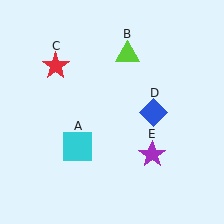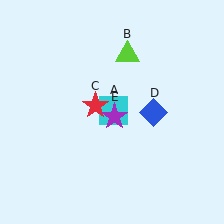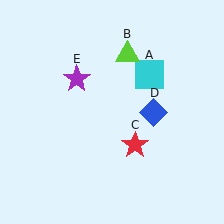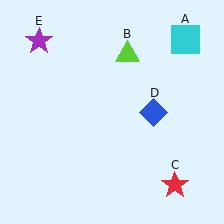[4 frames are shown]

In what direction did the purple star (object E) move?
The purple star (object E) moved up and to the left.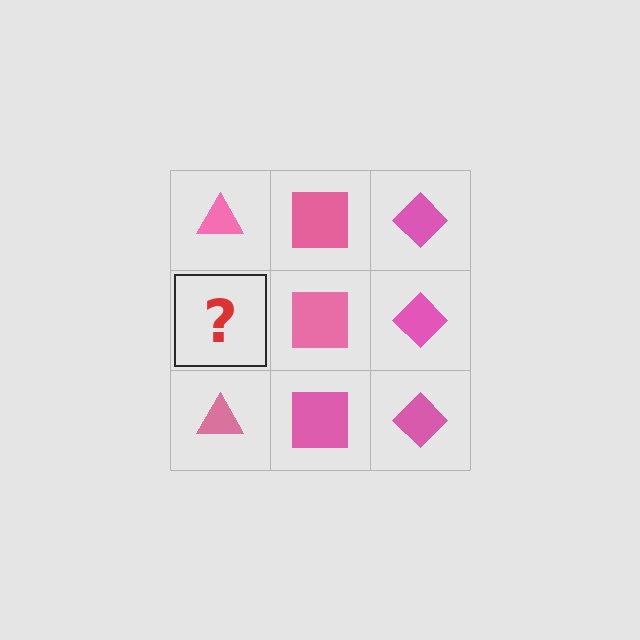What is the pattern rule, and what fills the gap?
The rule is that each column has a consistent shape. The gap should be filled with a pink triangle.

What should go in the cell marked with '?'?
The missing cell should contain a pink triangle.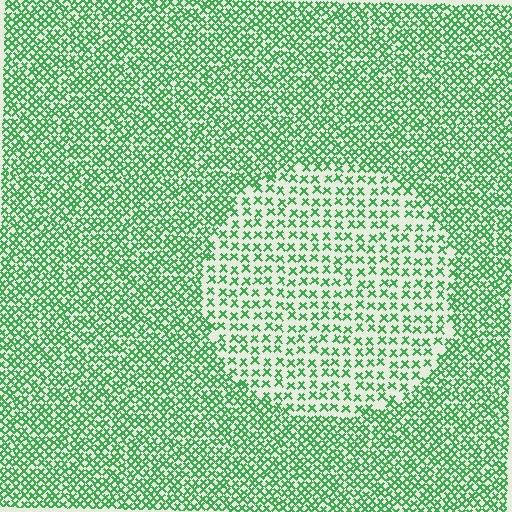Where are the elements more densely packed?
The elements are more densely packed outside the circle boundary.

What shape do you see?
I see a circle.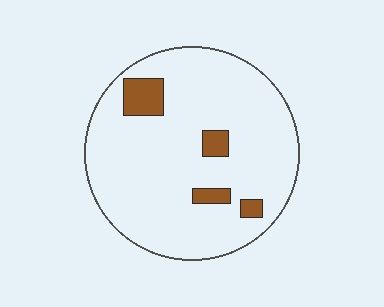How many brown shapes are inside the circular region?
4.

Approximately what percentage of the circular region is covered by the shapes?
Approximately 10%.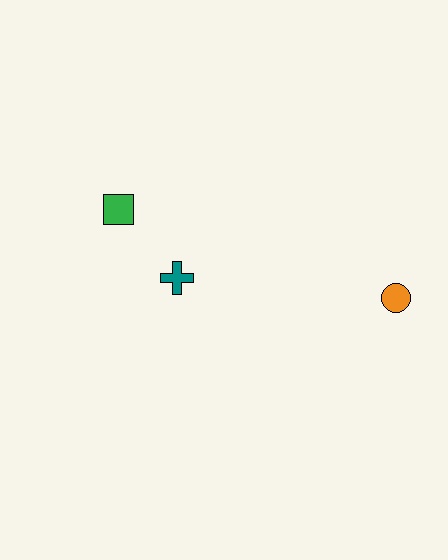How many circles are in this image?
There is 1 circle.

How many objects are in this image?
There are 3 objects.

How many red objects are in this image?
There are no red objects.